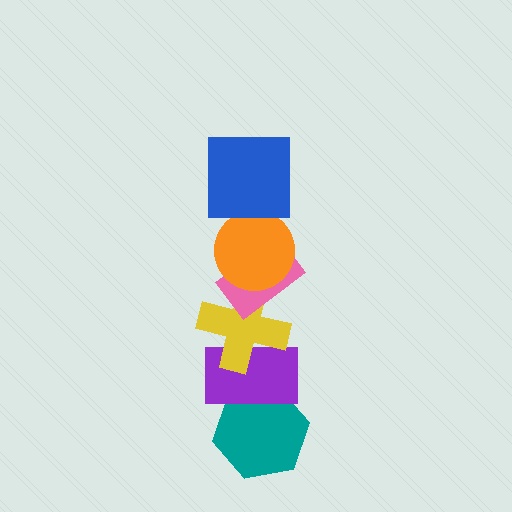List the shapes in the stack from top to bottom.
From top to bottom: the blue square, the orange circle, the pink rectangle, the yellow cross, the purple rectangle, the teal hexagon.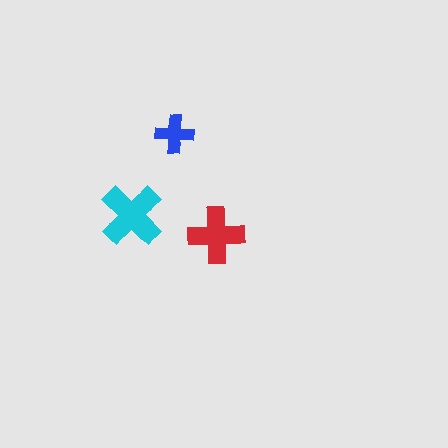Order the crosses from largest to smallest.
the cyan one, the red one, the blue one.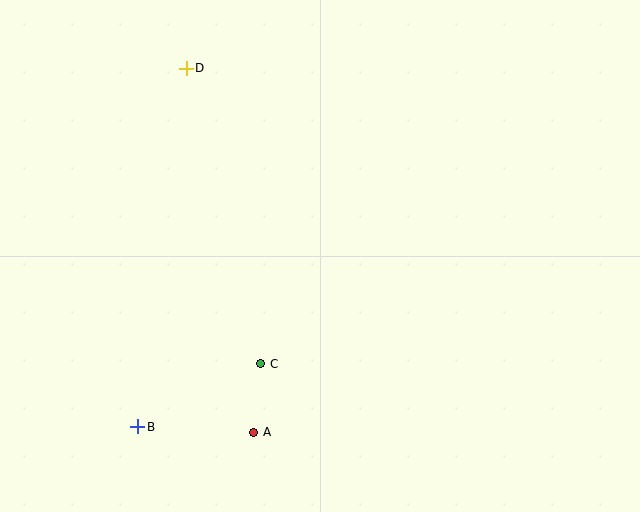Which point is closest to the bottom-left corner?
Point B is closest to the bottom-left corner.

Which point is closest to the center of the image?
Point C at (261, 364) is closest to the center.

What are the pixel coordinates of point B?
Point B is at (138, 427).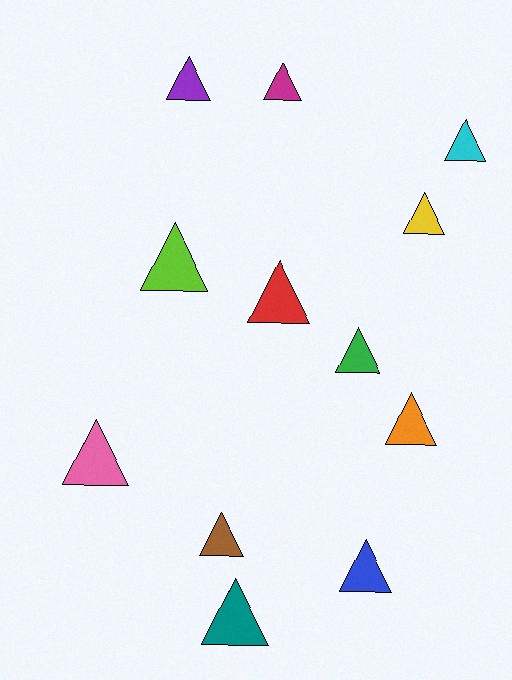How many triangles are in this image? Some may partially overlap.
There are 12 triangles.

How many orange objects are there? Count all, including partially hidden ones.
There is 1 orange object.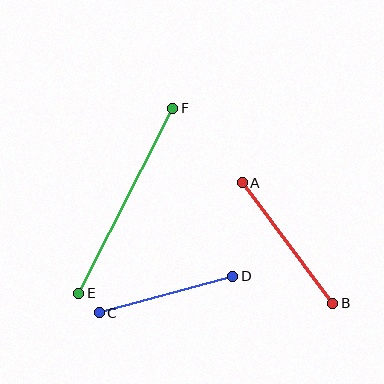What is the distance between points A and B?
The distance is approximately 150 pixels.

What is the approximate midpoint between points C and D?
The midpoint is at approximately (166, 295) pixels.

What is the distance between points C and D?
The distance is approximately 139 pixels.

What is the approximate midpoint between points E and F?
The midpoint is at approximately (126, 201) pixels.